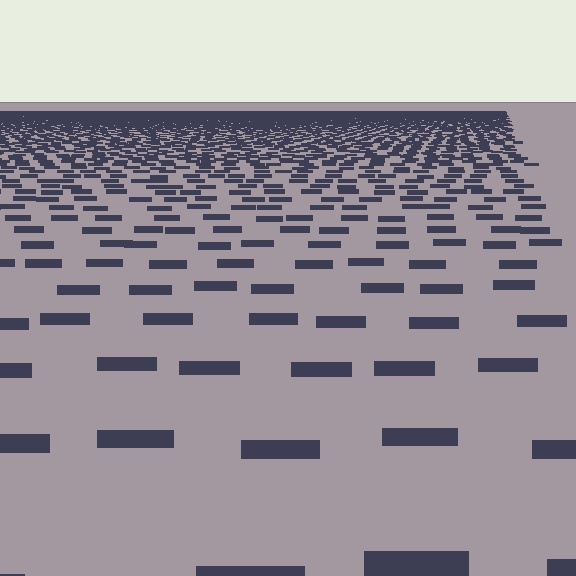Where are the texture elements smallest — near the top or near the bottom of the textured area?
Near the top.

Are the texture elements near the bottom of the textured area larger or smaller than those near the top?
Larger. Near the bottom, elements are closer to the viewer and appear at a bigger on-screen size.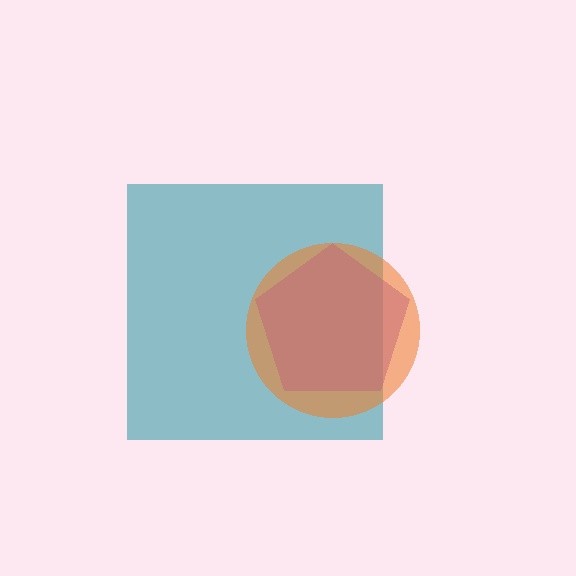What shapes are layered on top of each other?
The layered shapes are: a teal square, a purple pentagon, an orange circle.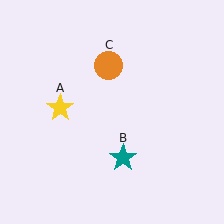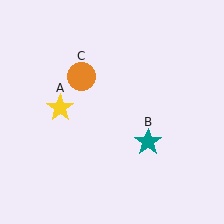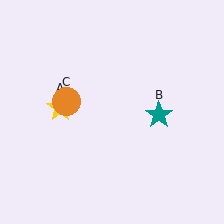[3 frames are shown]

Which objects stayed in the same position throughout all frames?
Yellow star (object A) remained stationary.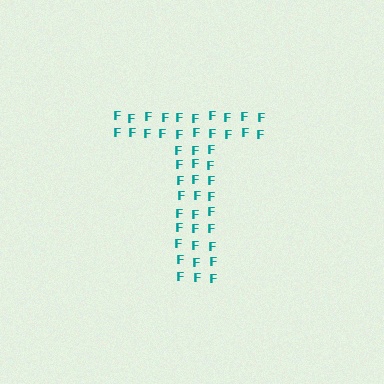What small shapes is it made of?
It is made of small letter F's.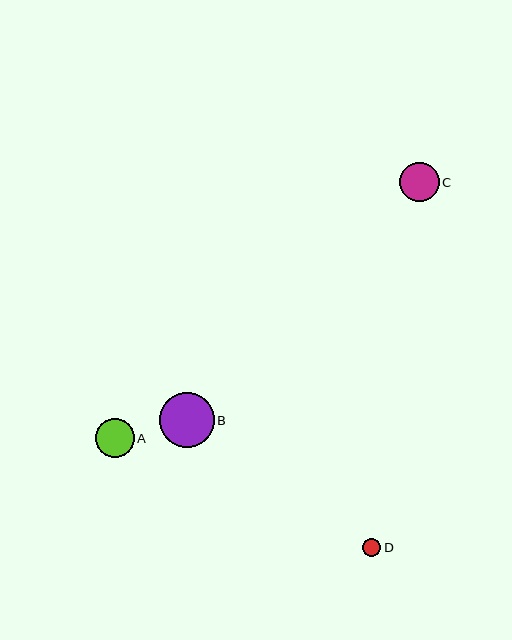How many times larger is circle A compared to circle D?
Circle A is approximately 2.1 times the size of circle D.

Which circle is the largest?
Circle B is the largest with a size of approximately 54 pixels.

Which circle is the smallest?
Circle D is the smallest with a size of approximately 18 pixels.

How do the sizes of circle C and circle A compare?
Circle C and circle A are approximately the same size.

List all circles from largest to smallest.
From largest to smallest: B, C, A, D.